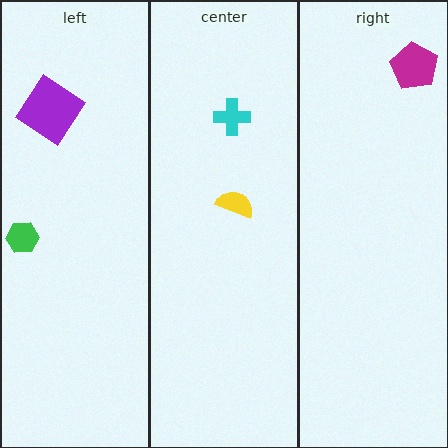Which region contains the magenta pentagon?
The right region.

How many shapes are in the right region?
1.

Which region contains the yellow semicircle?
The center region.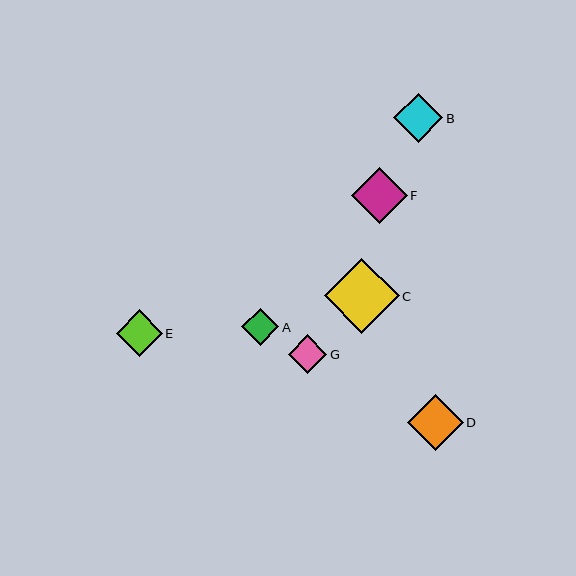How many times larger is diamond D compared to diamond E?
Diamond D is approximately 1.2 times the size of diamond E.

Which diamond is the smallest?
Diamond A is the smallest with a size of approximately 38 pixels.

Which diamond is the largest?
Diamond C is the largest with a size of approximately 75 pixels.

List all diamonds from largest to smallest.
From largest to smallest: C, D, F, B, E, G, A.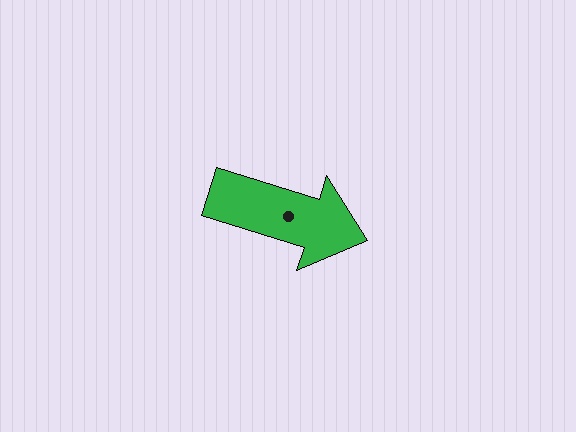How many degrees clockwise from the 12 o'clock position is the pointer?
Approximately 107 degrees.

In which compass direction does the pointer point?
East.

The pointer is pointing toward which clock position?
Roughly 4 o'clock.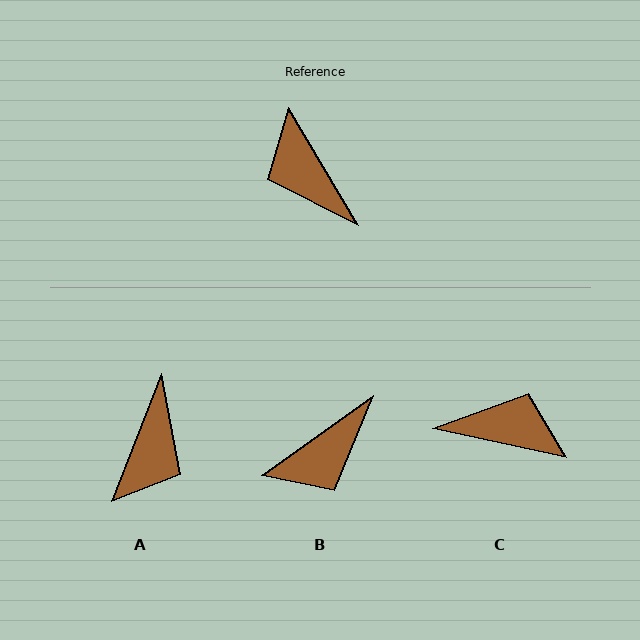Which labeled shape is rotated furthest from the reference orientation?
C, about 133 degrees away.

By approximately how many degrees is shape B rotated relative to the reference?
Approximately 95 degrees counter-clockwise.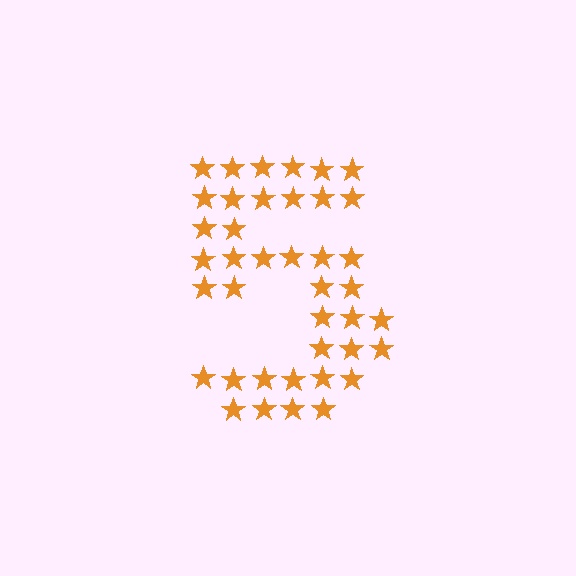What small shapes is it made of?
It is made of small stars.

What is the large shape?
The large shape is the digit 5.